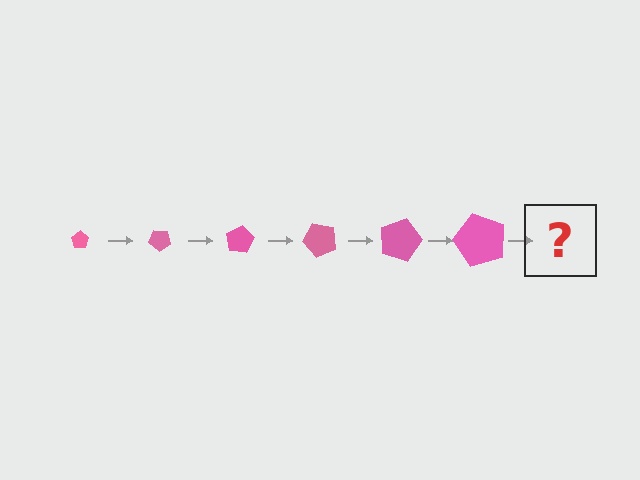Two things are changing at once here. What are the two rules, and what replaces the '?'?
The two rules are that the pentagon grows larger each step and it rotates 40 degrees each step. The '?' should be a pentagon, larger than the previous one and rotated 240 degrees from the start.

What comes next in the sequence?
The next element should be a pentagon, larger than the previous one and rotated 240 degrees from the start.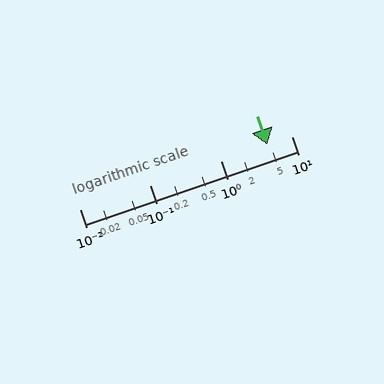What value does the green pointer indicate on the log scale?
The pointer indicates approximately 4.6.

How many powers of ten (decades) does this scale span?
The scale spans 3 decades, from 0.01 to 10.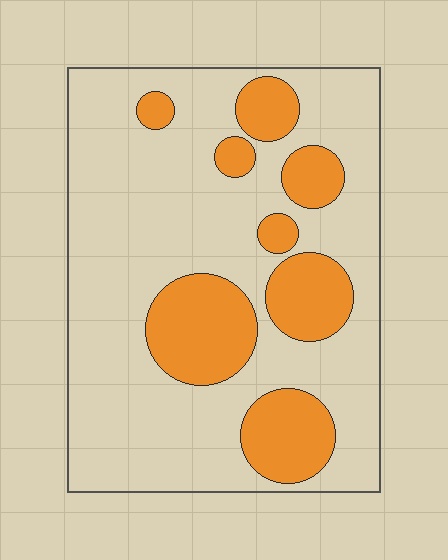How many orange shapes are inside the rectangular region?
8.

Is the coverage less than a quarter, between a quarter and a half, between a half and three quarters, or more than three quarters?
Between a quarter and a half.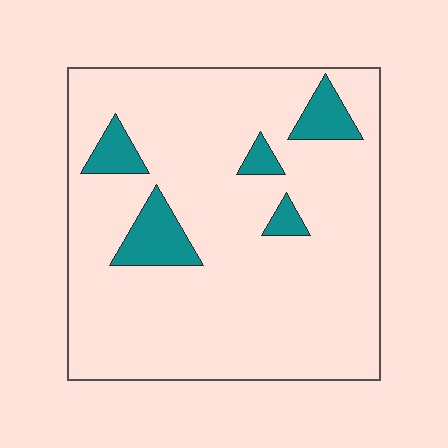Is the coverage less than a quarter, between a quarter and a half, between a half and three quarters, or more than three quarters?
Less than a quarter.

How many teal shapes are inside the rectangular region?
5.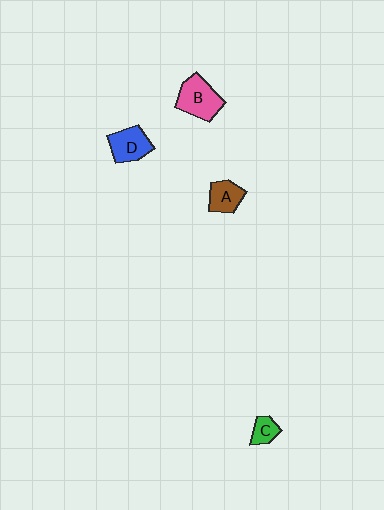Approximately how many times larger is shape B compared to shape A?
Approximately 1.5 times.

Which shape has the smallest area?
Shape C (green).